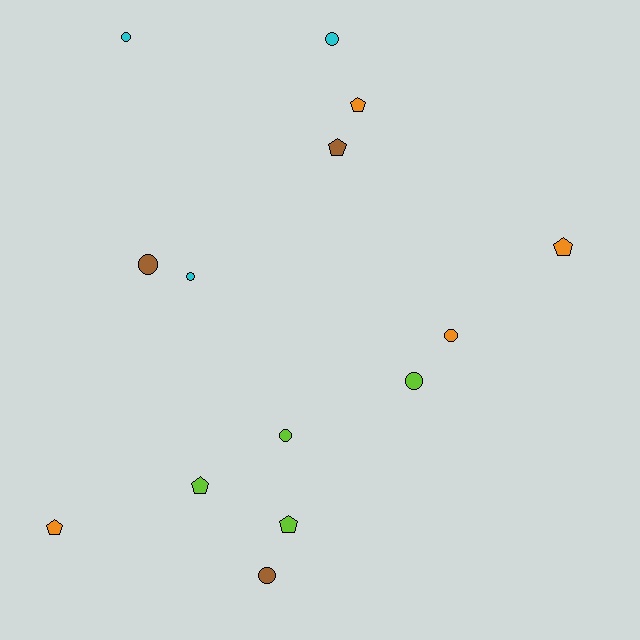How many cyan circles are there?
There are 3 cyan circles.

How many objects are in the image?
There are 14 objects.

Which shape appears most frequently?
Circle, with 8 objects.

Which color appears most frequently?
Orange, with 4 objects.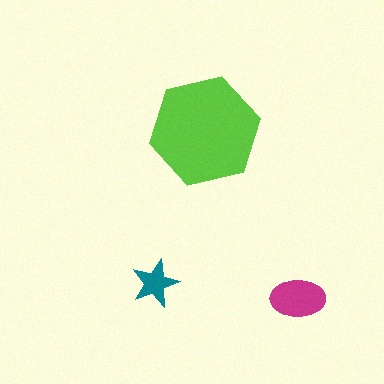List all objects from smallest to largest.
The teal star, the magenta ellipse, the lime hexagon.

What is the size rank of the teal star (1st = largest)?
3rd.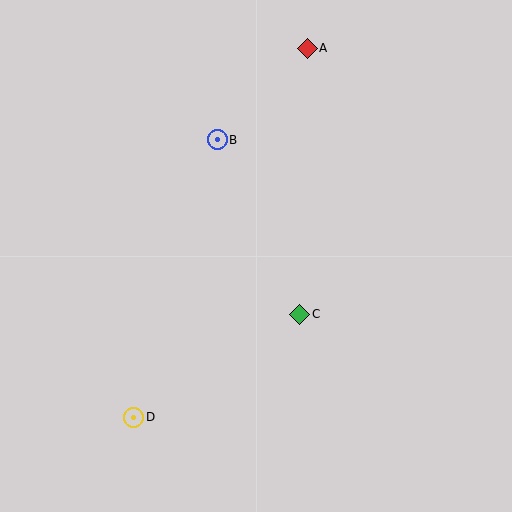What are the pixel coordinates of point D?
Point D is at (134, 417).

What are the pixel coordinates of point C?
Point C is at (300, 314).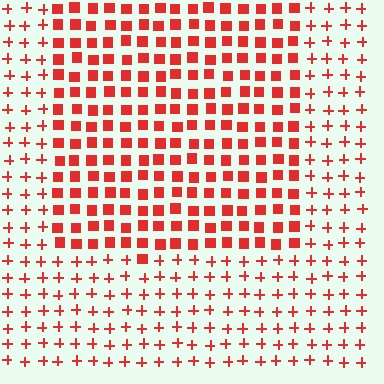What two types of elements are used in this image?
The image uses squares inside the rectangle region and plus signs outside it.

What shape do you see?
I see a rectangle.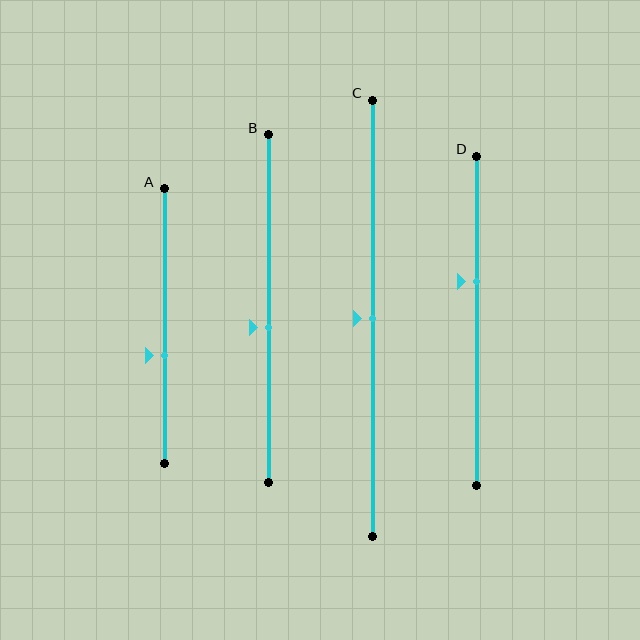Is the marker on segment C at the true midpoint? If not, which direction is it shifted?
Yes, the marker on segment C is at the true midpoint.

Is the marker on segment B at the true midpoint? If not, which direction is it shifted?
No, the marker on segment B is shifted downward by about 5% of the segment length.